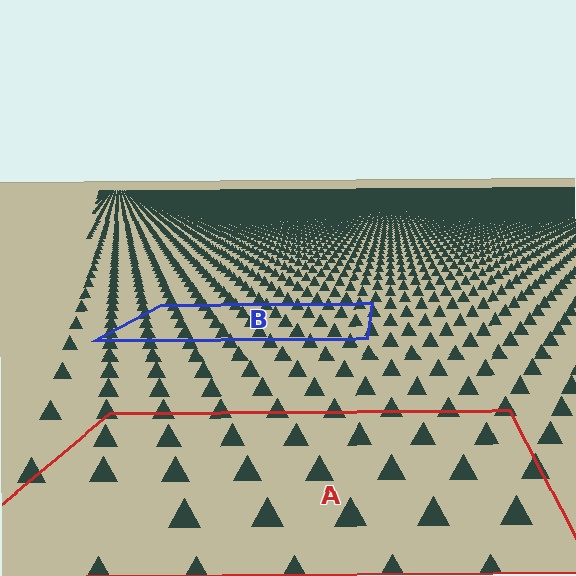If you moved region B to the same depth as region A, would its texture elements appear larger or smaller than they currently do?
They would appear larger. At a closer depth, the same texture elements are projected at a bigger on-screen size.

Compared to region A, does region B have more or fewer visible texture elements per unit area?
Region B has more texture elements per unit area — they are packed more densely because it is farther away.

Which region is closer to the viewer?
Region A is closer. The texture elements there are larger and more spread out.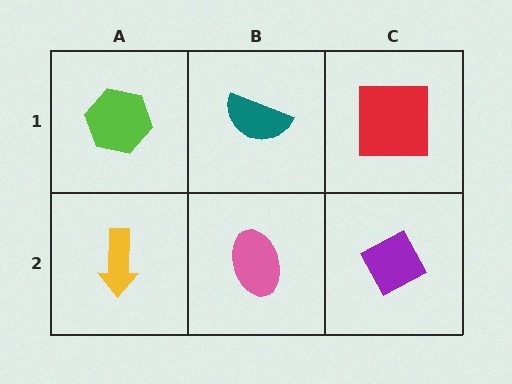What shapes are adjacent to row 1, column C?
A purple diamond (row 2, column C), a teal semicircle (row 1, column B).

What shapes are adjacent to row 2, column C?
A red square (row 1, column C), a pink ellipse (row 2, column B).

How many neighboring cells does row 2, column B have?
3.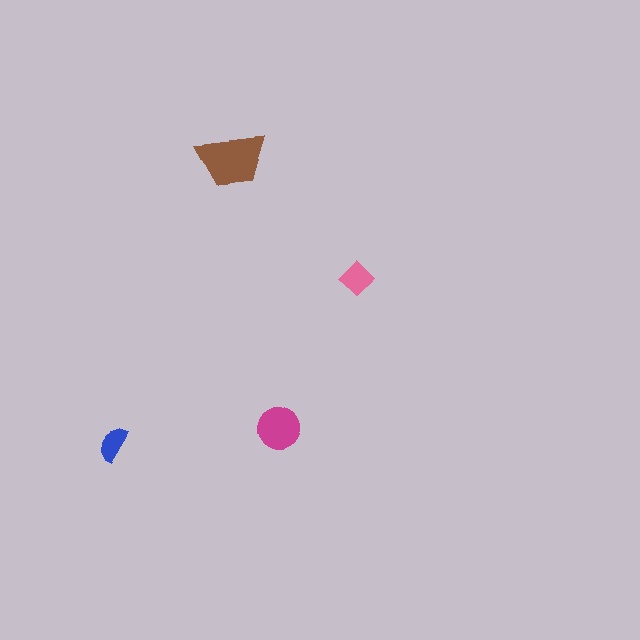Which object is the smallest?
The blue semicircle.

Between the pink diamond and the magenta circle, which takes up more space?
The magenta circle.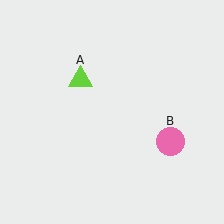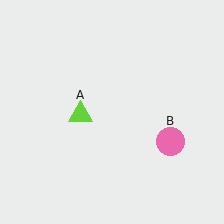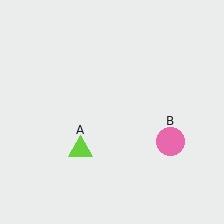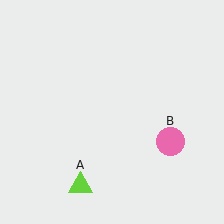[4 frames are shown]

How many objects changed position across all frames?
1 object changed position: lime triangle (object A).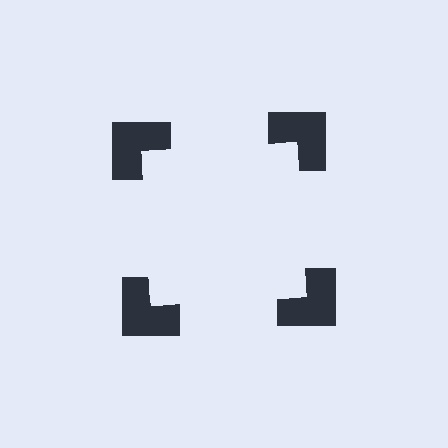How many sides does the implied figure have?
4 sides.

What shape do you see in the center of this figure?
An illusory square — its edges are inferred from the aligned wedge cuts in the notched squares, not physically drawn.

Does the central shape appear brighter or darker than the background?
It typically appears slightly brighter than the background, even though no actual brightness change is drawn.